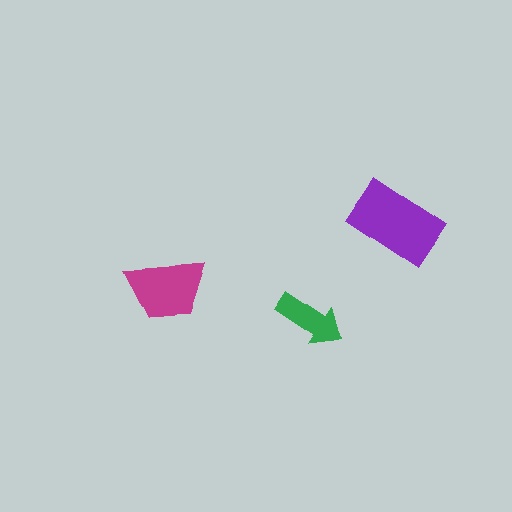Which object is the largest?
The purple rectangle.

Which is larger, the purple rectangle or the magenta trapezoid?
The purple rectangle.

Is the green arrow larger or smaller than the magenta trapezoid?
Smaller.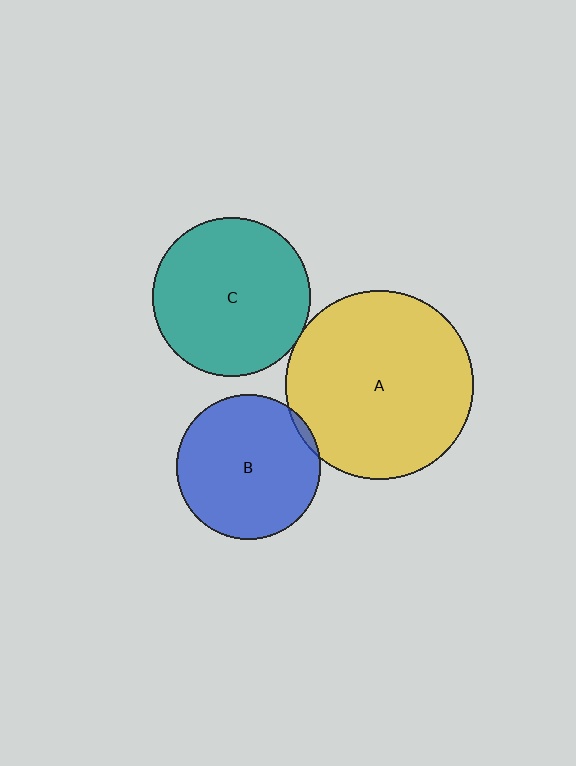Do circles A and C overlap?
Yes.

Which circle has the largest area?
Circle A (yellow).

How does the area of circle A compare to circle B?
Approximately 1.7 times.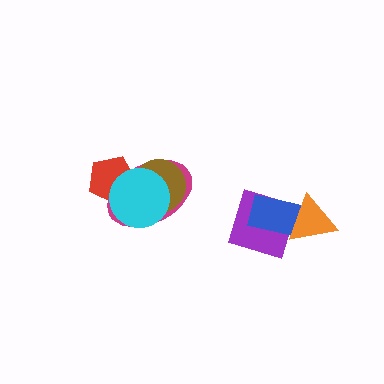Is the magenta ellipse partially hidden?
Yes, it is partially covered by another shape.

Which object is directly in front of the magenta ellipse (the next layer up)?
The brown circle is directly in front of the magenta ellipse.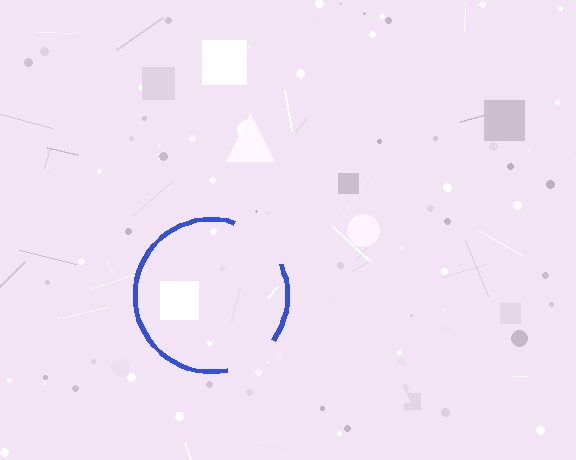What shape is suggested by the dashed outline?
The dashed outline suggests a circle.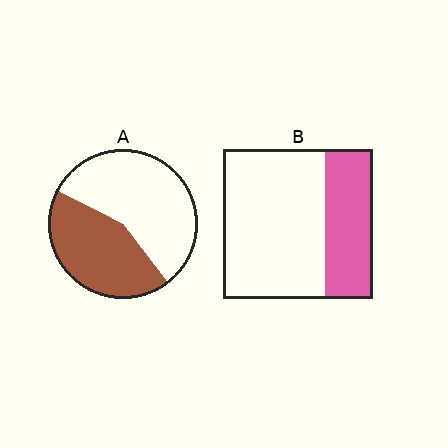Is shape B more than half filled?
No.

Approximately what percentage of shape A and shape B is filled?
A is approximately 45% and B is approximately 30%.